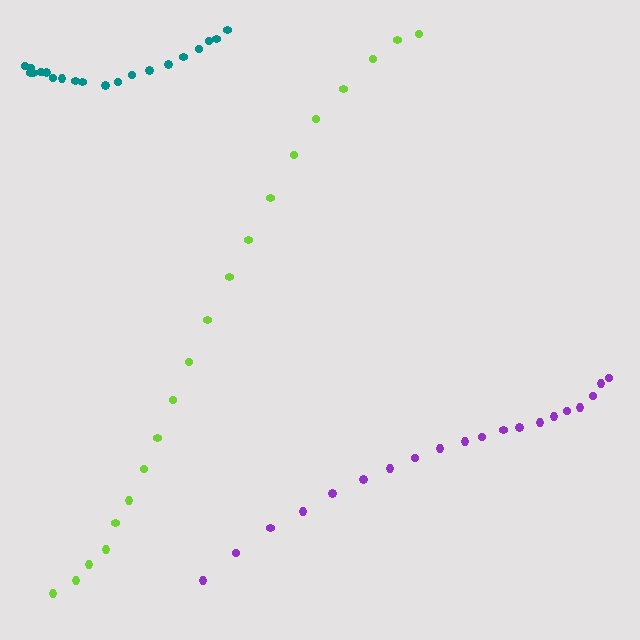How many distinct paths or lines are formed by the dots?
There are 3 distinct paths.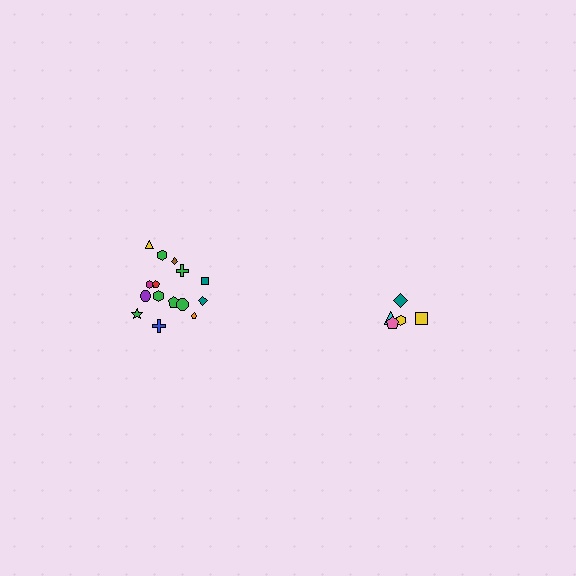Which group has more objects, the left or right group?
The left group.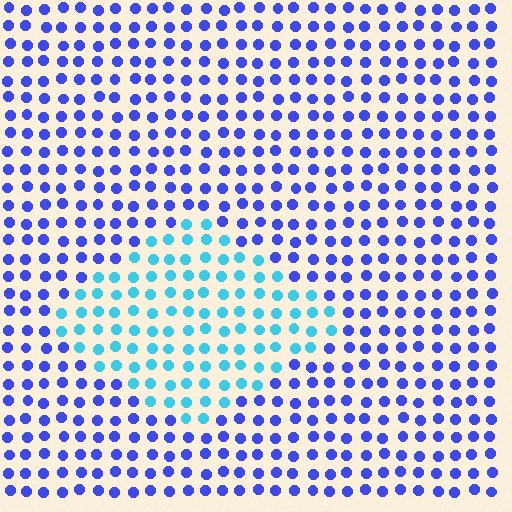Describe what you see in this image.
The image is filled with small blue elements in a uniform arrangement. A diamond-shaped region is visible where the elements are tinted to a slightly different hue, forming a subtle color boundary.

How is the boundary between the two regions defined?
The boundary is defined purely by a slight shift in hue (about 48 degrees). Spacing, size, and orientation are identical on both sides.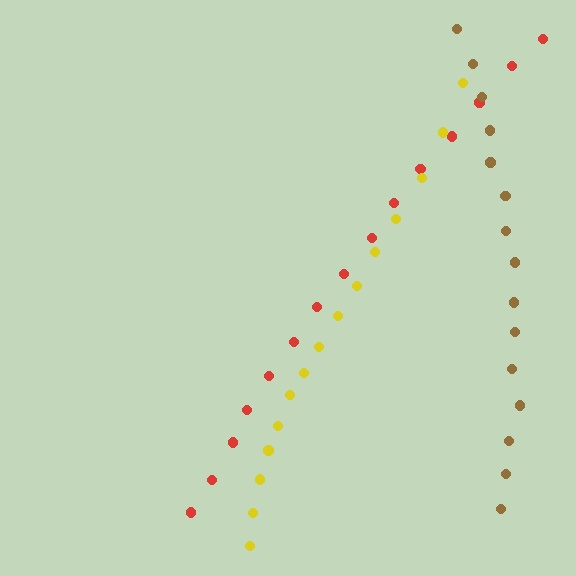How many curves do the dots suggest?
There are 3 distinct paths.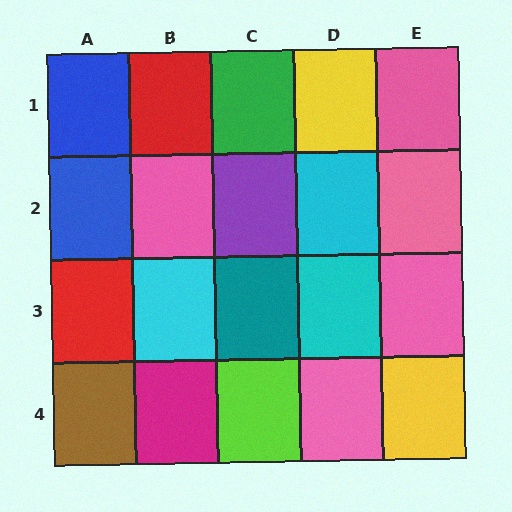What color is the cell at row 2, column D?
Cyan.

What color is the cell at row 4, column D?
Pink.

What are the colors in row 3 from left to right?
Red, cyan, teal, cyan, pink.